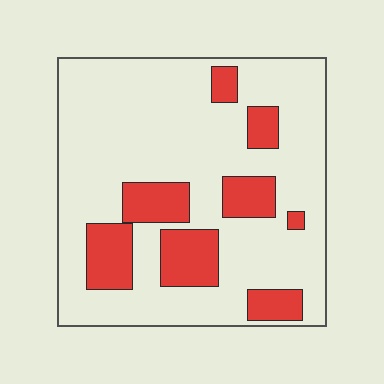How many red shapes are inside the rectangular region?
8.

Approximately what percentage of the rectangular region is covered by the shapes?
Approximately 20%.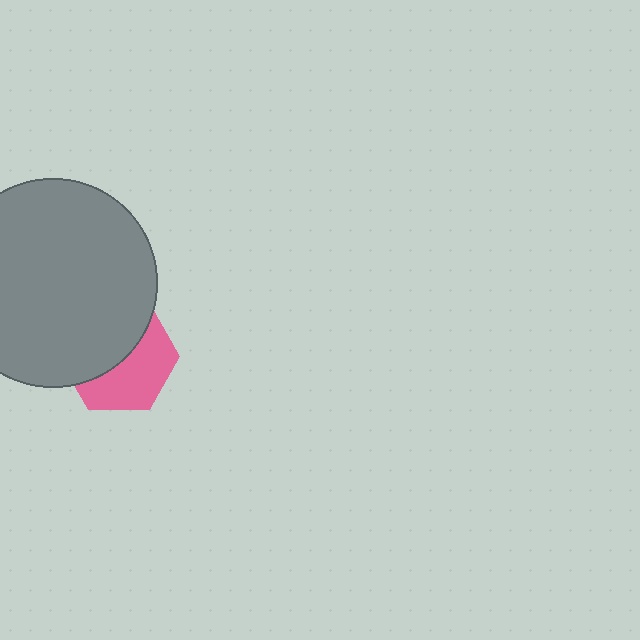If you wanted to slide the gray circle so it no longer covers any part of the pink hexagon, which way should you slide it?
Slide it up — that is the most direct way to separate the two shapes.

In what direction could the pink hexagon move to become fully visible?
The pink hexagon could move down. That would shift it out from behind the gray circle entirely.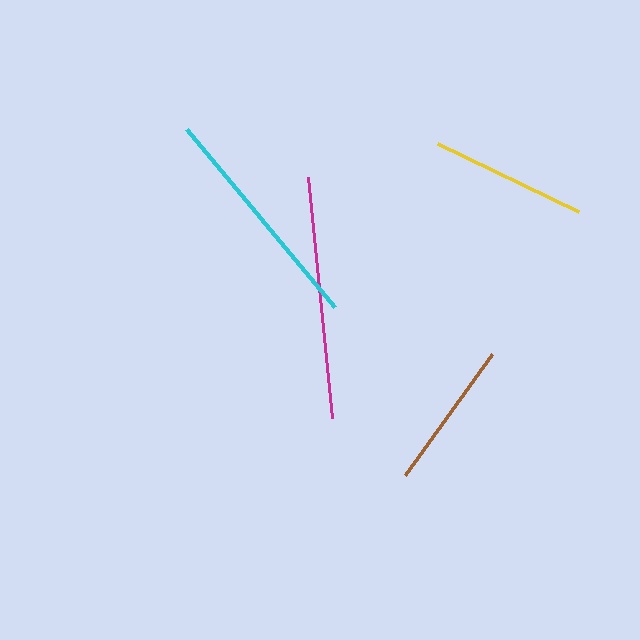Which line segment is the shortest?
The brown line is the shortest at approximately 149 pixels.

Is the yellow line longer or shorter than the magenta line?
The magenta line is longer than the yellow line.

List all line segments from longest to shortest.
From longest to shortest: magenta, cyan, yellow, brown.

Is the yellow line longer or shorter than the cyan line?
The cyan line is longer than the yellow line.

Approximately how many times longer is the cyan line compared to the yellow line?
The cyan line is approximately 1.5 times the length of the yellow line.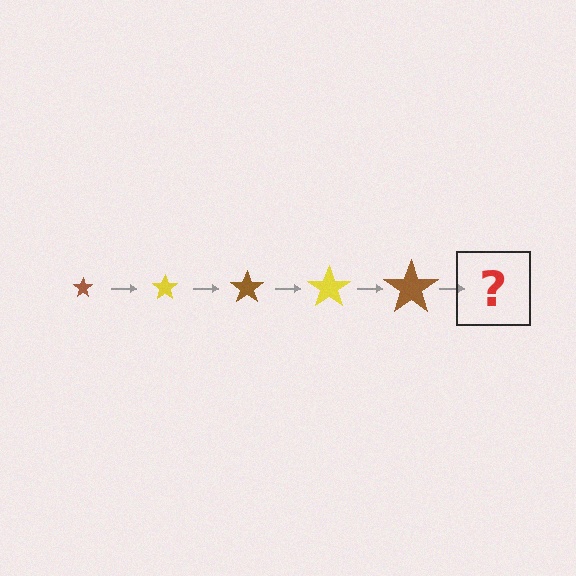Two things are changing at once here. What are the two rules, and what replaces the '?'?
The two rules are that the star grows larger each step and the color cycles through brown and yellow. The '?' should be a yellow star, larger than the previous one.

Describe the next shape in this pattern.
It should be a yellow star, larger than the previous one.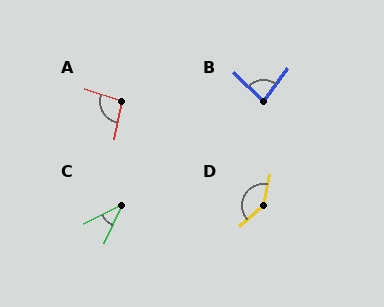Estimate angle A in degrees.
Approximately 98 degrees.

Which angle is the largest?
D, at approximately 143 degrees.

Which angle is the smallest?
C, at approximately 39 degrees.